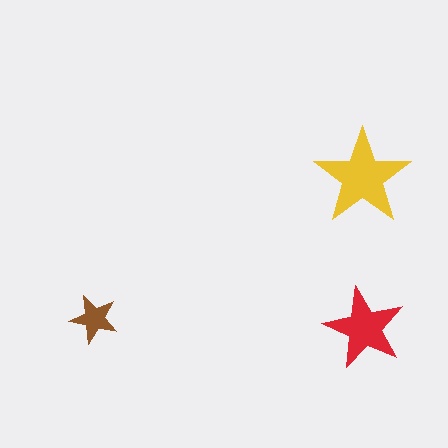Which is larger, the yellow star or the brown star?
The yellow one.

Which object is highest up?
The yellow star is topmost.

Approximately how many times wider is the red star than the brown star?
About 1.5 times wider.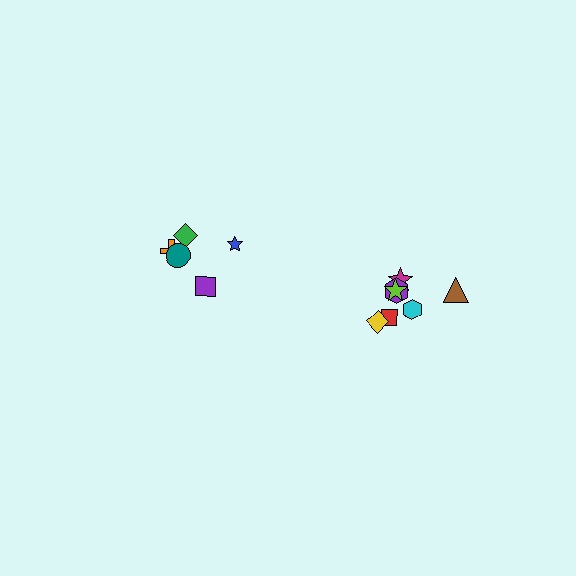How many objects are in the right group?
There are 8 objects.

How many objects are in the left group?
There are 5 objects.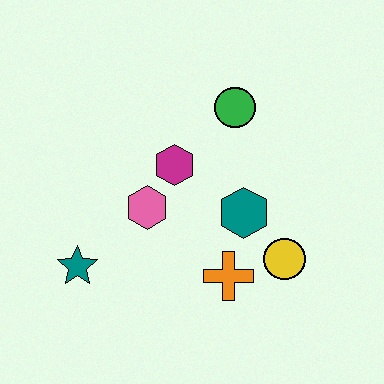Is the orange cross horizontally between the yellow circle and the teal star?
Yes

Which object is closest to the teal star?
The pink hexagon is closest to the teal star.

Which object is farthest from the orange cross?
The green circle is farthest from the orange cross.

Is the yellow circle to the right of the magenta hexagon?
Yes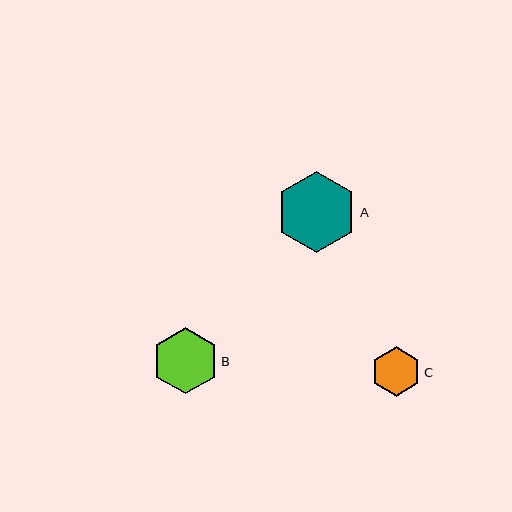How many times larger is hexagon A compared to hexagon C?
Hexagon A is approximately 1.6 times the size of hexagon C.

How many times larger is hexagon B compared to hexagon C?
Hexagon B is approximately 1.3 times the size of hexagon C.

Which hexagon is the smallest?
Hexagon C is the smallest with a size of approximately 50 pixels.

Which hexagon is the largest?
Hexagon A is the largest with a size of approximately 81 pixels.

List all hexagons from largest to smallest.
From largest to smallest: A, B, C.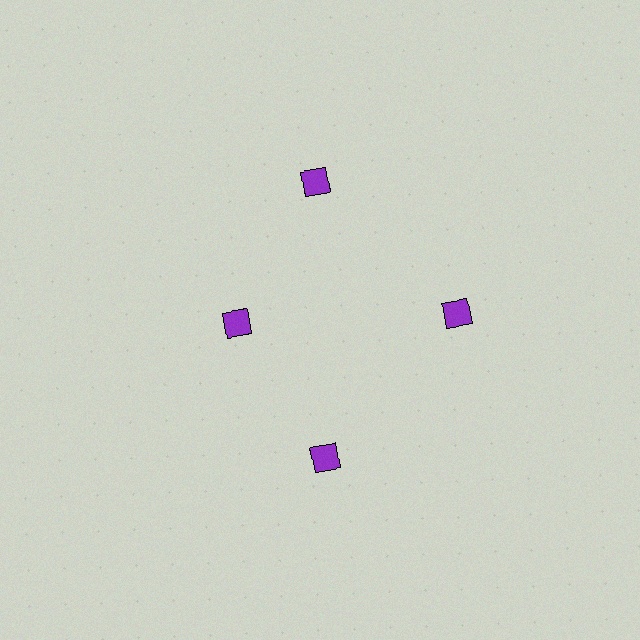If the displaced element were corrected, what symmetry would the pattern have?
It would have 4-fold rotational symmetry — the pattern would map onto itself every 90 degrees.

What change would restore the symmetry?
The symmetry would be restored by moving it outward, back onto the ring so that all 4 diamonds sit at equal angles and equal distance from the center.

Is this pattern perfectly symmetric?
No. The 4 purple diamonds are arranged in a ring, but one element near the 9 o'clock position is pulled inward toward the center, breaking the 4-fold rotational symmetry.